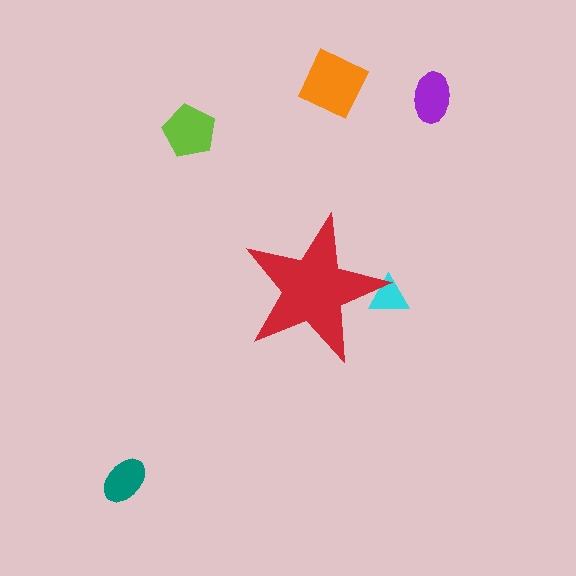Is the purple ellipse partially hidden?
No, the purple ellipse is fully visible.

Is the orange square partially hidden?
No, the orange square is fully visible.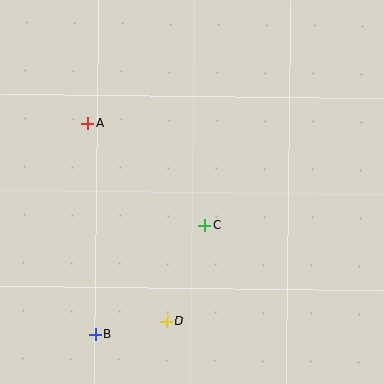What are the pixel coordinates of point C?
Point C is at (204, 226).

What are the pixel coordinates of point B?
Point B is at (96, 334).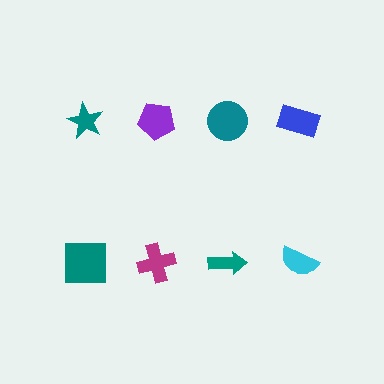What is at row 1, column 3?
A teal circle.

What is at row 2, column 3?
A teal arrow.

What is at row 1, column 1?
A teal star.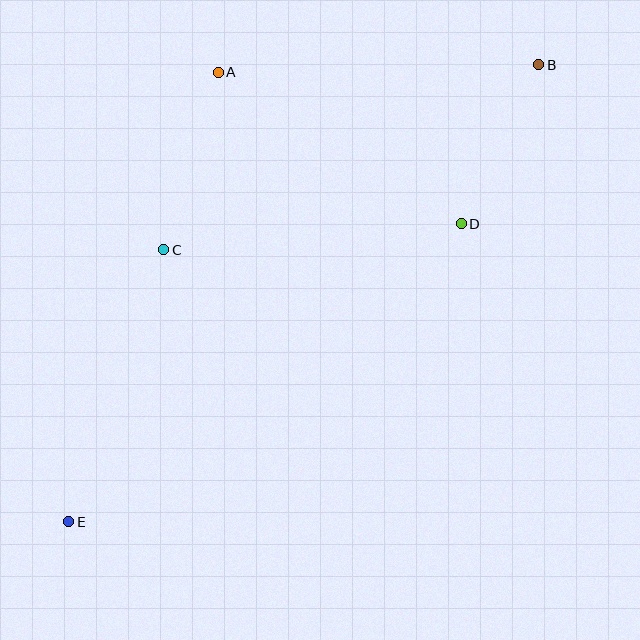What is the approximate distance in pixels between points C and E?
The distance between C and E is approximately 288 pixels.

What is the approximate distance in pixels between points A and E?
The distance between A and E is approximately 473 pixels.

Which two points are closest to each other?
Points B and D are closest to each other.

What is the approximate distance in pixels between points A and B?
The distance between A and B is approximately 320 pixels.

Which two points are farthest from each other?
Points B and E are farthest from each other.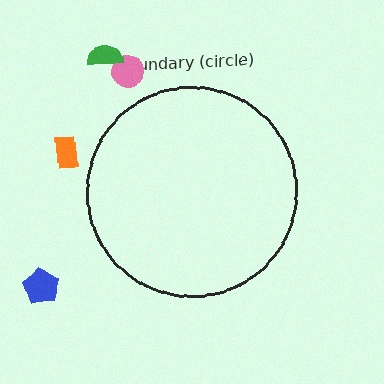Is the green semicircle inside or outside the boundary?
Outside.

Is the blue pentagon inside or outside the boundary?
Outside.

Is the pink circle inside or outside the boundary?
Outside.